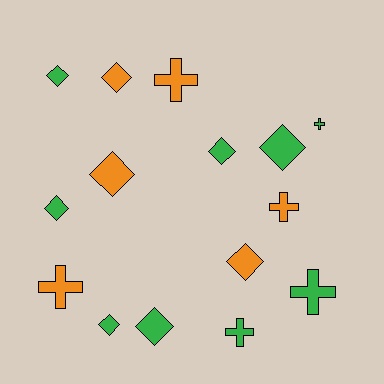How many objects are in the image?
There are 15 objects.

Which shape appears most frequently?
Diamond, with 9 objects.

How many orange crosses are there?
There are 3 orange crosses.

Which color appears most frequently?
Green, with 9 objects.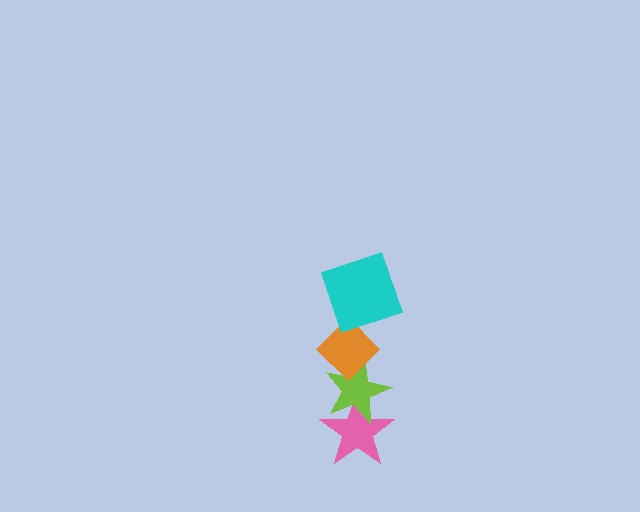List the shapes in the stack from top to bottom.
From top to bottom: the cyan square, the orange diamond, the lime star, the pink star.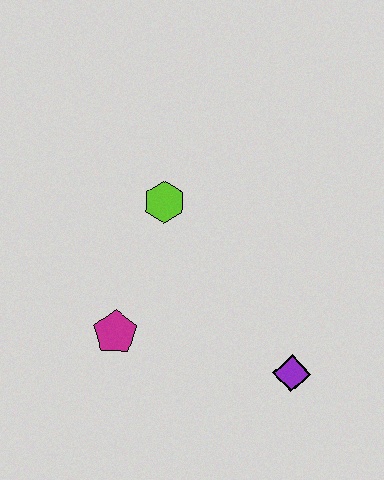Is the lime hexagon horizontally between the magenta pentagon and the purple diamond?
Yes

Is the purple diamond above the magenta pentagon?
No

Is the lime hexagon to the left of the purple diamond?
Yes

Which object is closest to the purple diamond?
The magenta pentagon is closest to the purple diamond.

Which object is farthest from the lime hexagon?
The purple diamond is farthest from the lime hexagon.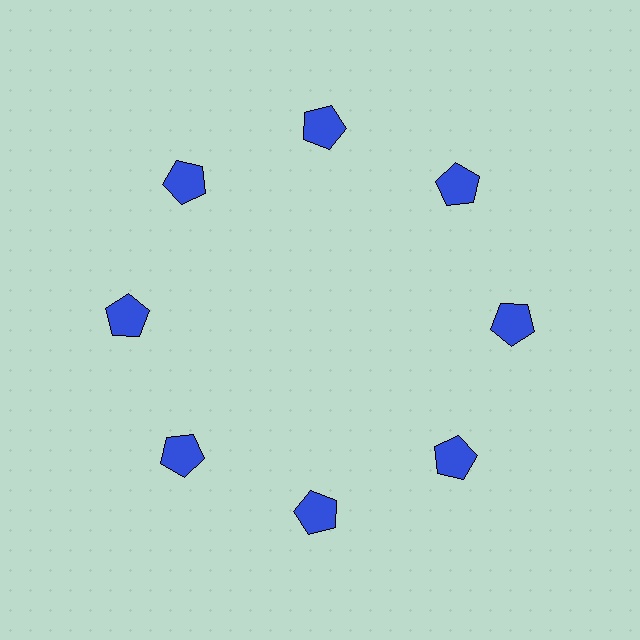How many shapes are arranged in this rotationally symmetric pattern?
There are 8 shapes, arranged in 8 groups of 1.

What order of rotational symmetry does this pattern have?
This pattern has 8-fold rotational symmetry.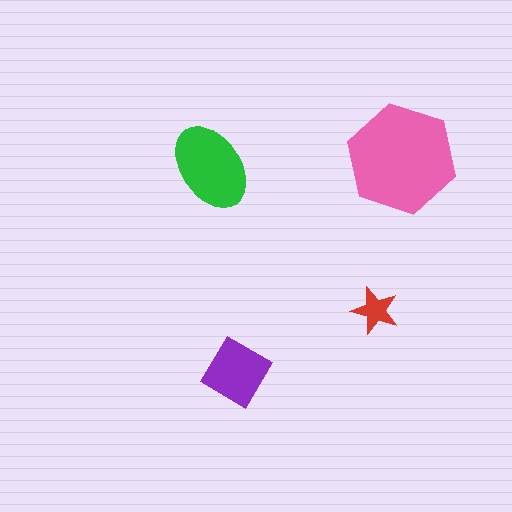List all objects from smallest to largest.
The red star, the purple diamond, the green ellipse, the pink hexagon.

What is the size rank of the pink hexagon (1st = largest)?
1st.